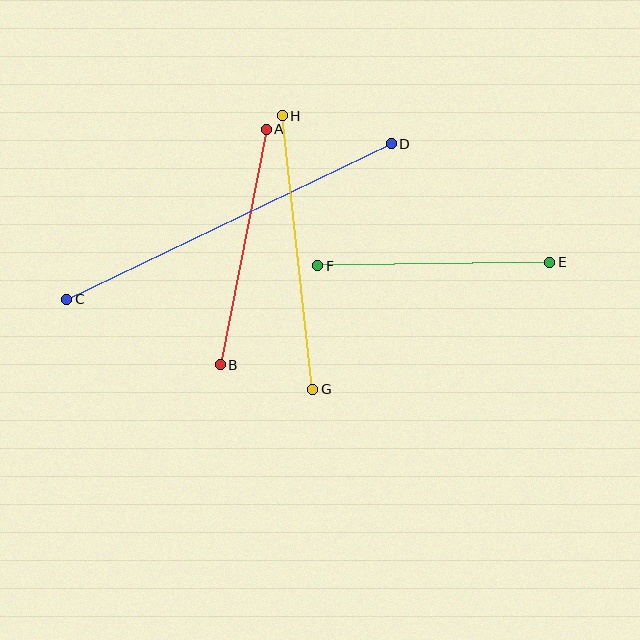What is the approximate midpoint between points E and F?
The midpoint is at approximately (434, 264) pixels.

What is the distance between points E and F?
The distance is approximately 232 pixels.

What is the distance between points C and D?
The distance is approximately 360 pixels.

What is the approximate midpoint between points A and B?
The midpoint is at approximately (243, 247) pixels.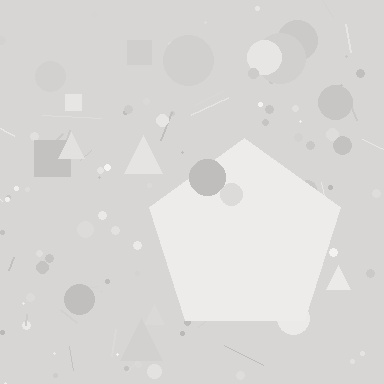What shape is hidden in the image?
A pentagon is hidden in the image.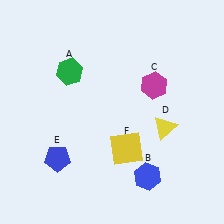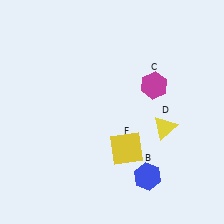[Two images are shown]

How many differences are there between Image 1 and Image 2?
There are 2 differences between the two images.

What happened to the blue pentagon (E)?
The blue pentagon (E) was removed in Image 2. It was in the bottom-left area of Image 1.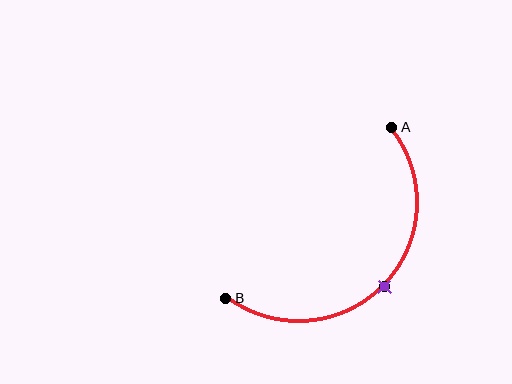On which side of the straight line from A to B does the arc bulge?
The arc bulges below and to the right of the straight line connecting A and B.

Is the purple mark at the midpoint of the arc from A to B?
Yes. The purple mark lies on the arc at equal arc-length from both A and B — it is the arc midpoint.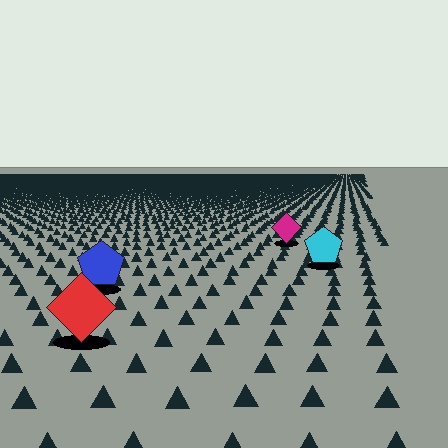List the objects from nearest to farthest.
From nearest to farthest: the red diamond, the blue pentagon, the cyan pentagon, the magenta diamond.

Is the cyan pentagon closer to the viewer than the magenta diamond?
Yes. The cyan pentagon is closer — you can tell from the texture gradient: the ground texture is coarser near it.